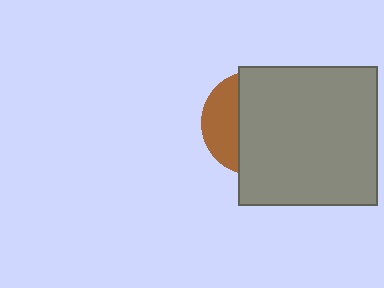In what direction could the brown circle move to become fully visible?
The brown circle could move left. That would shift it out from behind the gray square entirely.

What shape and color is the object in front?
The object in front is a gray square.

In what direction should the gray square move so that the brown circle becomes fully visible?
The gray square should move right. That is the shortest direction to clear the overlap and leave the brown circle fully visible.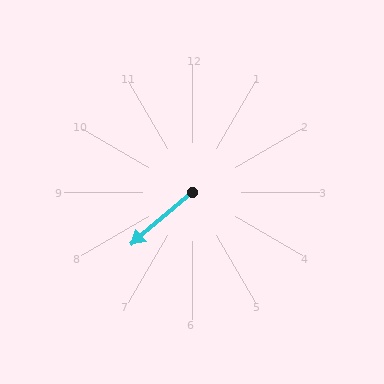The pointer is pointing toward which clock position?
Roughly 8 o'clock.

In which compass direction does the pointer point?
Southwest.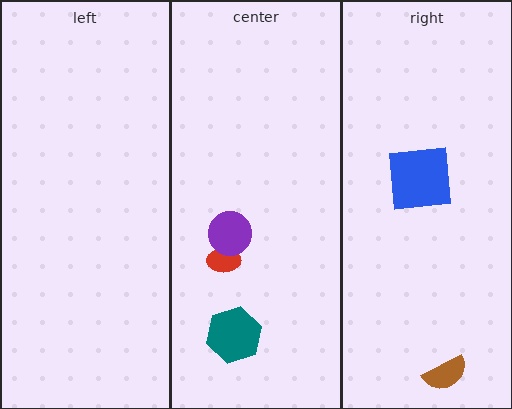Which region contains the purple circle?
The center region.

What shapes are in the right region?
The brown semicircle, the blue square.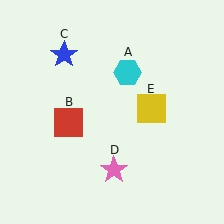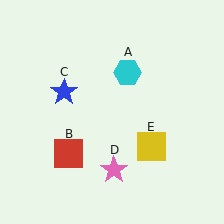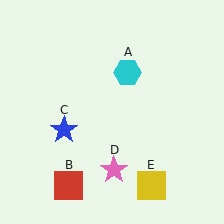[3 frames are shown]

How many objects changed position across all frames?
3 objects changed position: red square (object B), blue star (object C), yellow square (object E).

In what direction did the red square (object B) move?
The red square (object B) moved down.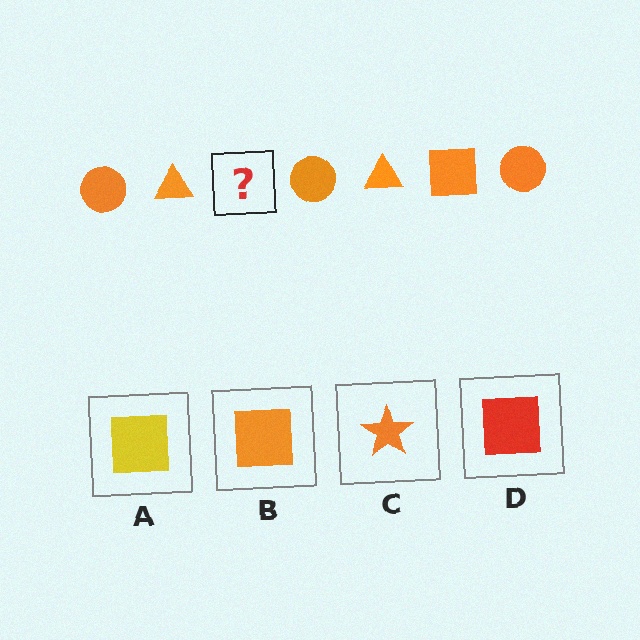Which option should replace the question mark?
Option B.